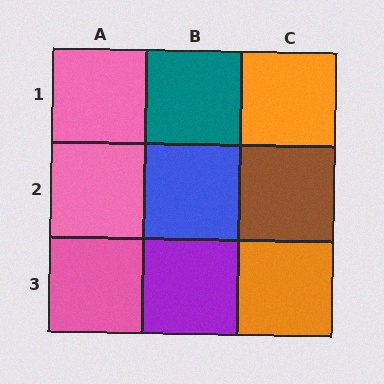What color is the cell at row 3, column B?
Purple.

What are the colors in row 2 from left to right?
Pink, blue, brown.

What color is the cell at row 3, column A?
Pink.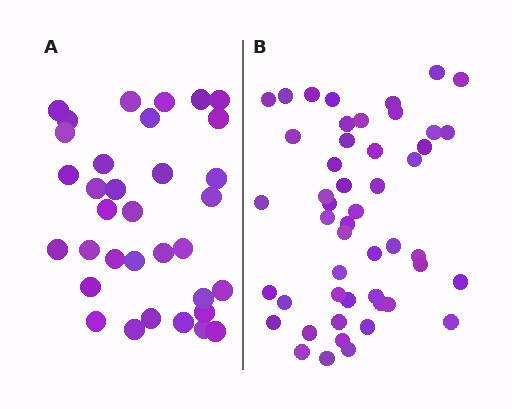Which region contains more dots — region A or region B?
Region B (the right region) has more dots.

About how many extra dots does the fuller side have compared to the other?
Region B has approximately 15 more dots than region A.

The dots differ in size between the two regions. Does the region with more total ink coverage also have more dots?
No. Region A has more total ink coverage because its dots are larger, but region B actually contains more individual dots. Total area can be misleading — the number of items is what matters here.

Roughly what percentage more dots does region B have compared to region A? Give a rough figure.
About 45% more.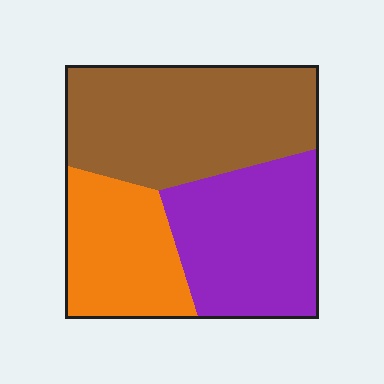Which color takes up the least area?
Orange, at roughly 25%.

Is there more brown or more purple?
Brown.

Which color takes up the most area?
Brown, at roughly 40%.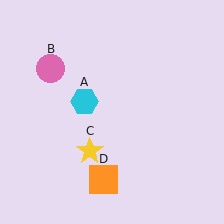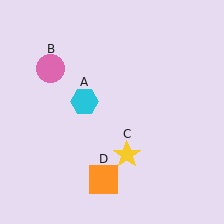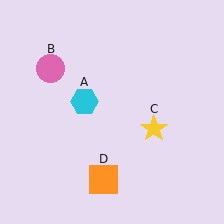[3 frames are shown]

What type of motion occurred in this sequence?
The yellow star (object C) rotated counterclockwise around the center of the scene.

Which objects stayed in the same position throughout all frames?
Cyan hexagon (object A) and pink circle (object B) and orange square (object D) remained stationary.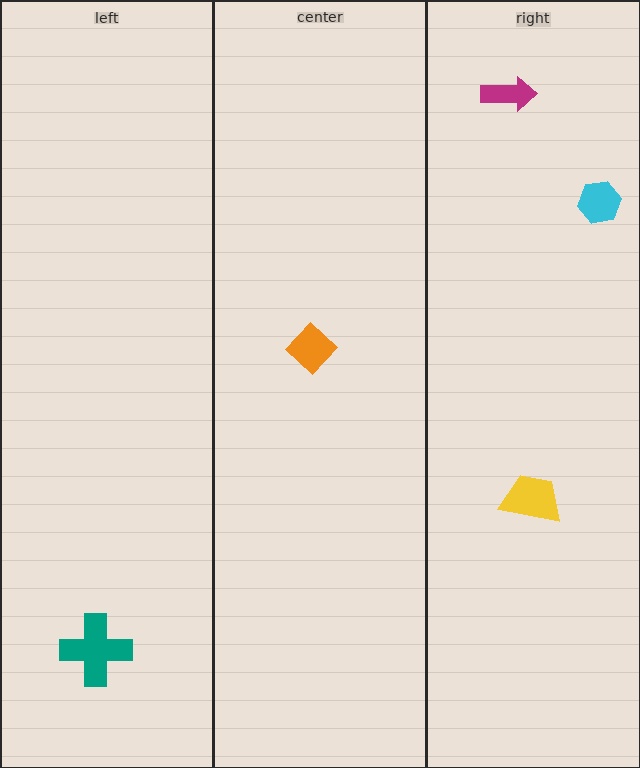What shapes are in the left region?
The teal cross.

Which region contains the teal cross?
The left region.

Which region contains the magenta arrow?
The right region.